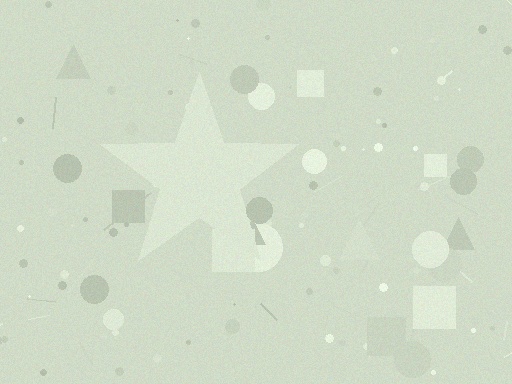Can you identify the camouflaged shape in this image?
The camouflaged shape is a star.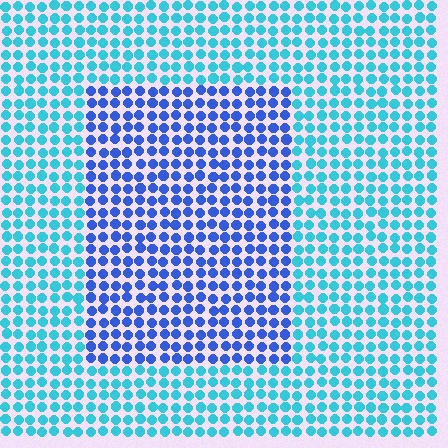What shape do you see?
I see a rectangle.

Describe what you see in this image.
The image is filled with small cyan elements in a uniform arrangement. A rectangle-shaped region is visible where the elements are tinted to a slightly different hue, forming a subtle color boundary.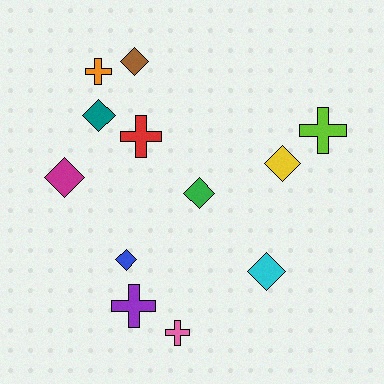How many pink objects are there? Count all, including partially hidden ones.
There is 1 pink object.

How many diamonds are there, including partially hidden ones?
There are 7 diamonds.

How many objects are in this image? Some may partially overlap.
There are 12 objects.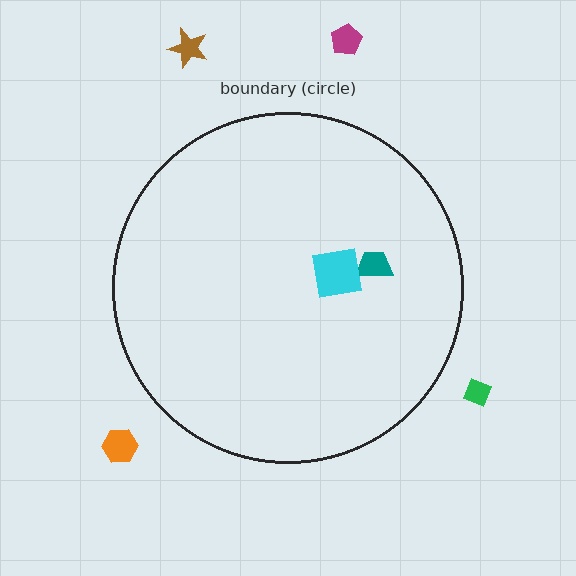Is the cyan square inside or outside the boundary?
Inside.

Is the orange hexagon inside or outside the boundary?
Outside.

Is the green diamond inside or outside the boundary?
Outside.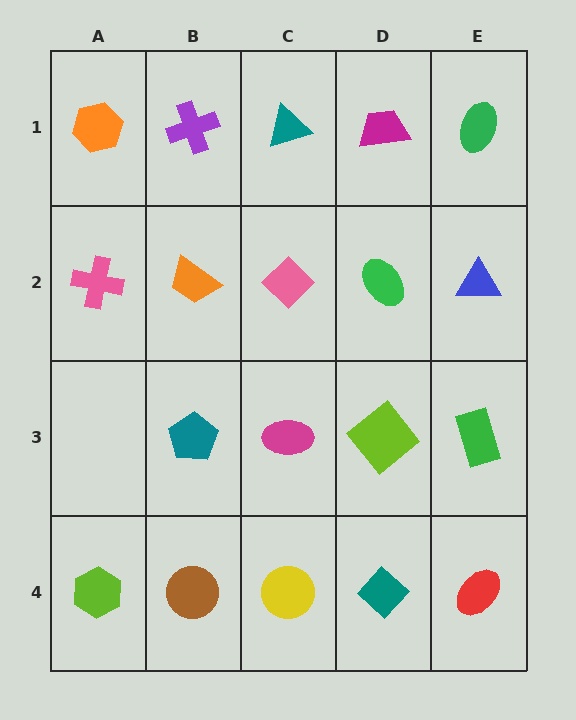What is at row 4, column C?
A yellow circle.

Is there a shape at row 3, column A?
No, that cell is empty.